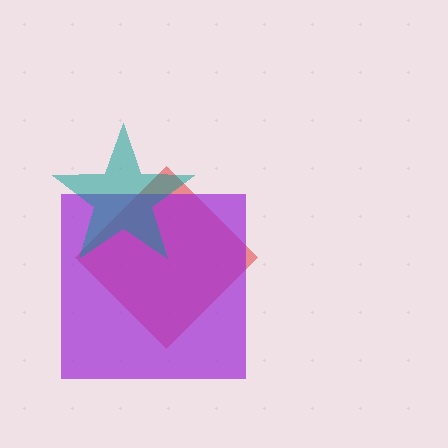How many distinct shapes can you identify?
There are 3 distinct shapes: a red diamond, a purple square, a teal star.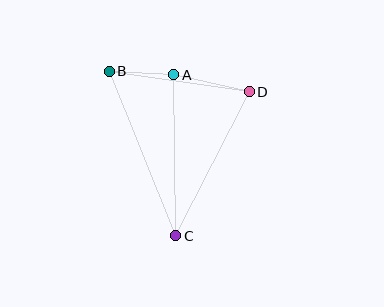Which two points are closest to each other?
Points A and B are closest to each other.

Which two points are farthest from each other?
Points B and C are farthest from each other.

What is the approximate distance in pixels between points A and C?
The distance between A and C is approximately 161 pixels.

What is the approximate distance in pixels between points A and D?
The distance between A and D is approximately 77 pixels.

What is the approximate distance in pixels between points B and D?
The distance between B and D is approximately 141 pixels.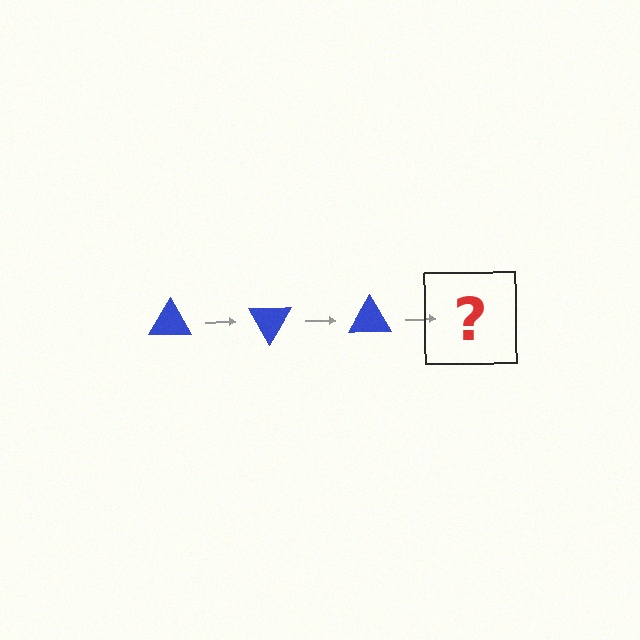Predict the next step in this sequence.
The next step is a blue triangle rotated 180 degrees.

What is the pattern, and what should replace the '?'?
The pattern is that the triangle rotates 60 degrees each step. The '?' should be a blue triangle rotated 180 degrees.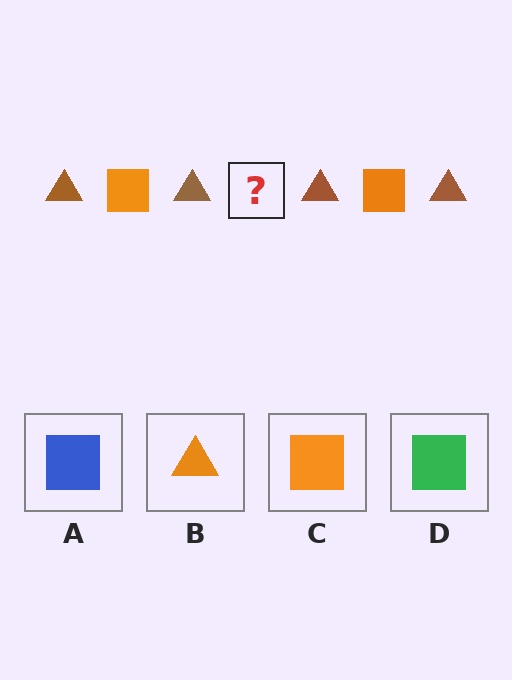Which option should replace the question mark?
Option C.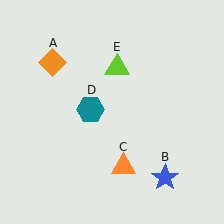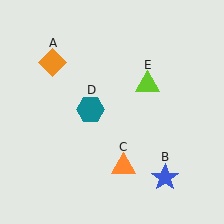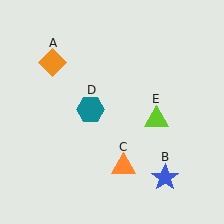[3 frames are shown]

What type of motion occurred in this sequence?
The lime triangle (object E) rotated clockwise around the center of the scene.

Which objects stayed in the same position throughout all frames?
Orange diamond (object A) and blue star (object B) and orange triangle (object C) and teal hexagon (object D) remained stationary.